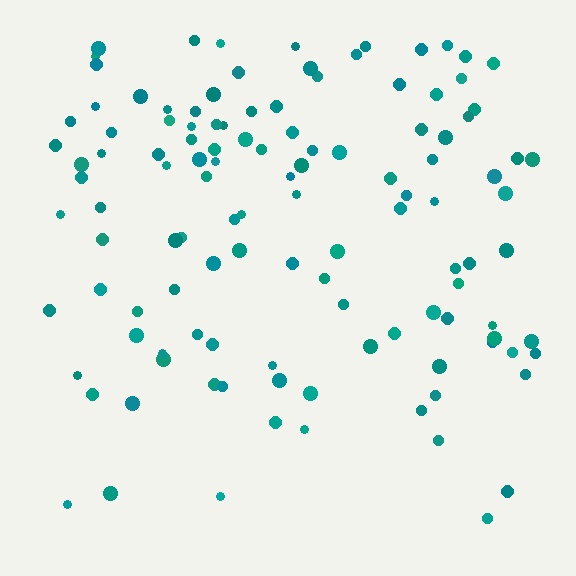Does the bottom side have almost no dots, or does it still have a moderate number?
Still a moderate number, just noticeably fewer than the top.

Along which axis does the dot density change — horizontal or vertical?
Vertical.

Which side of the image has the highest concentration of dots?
The top.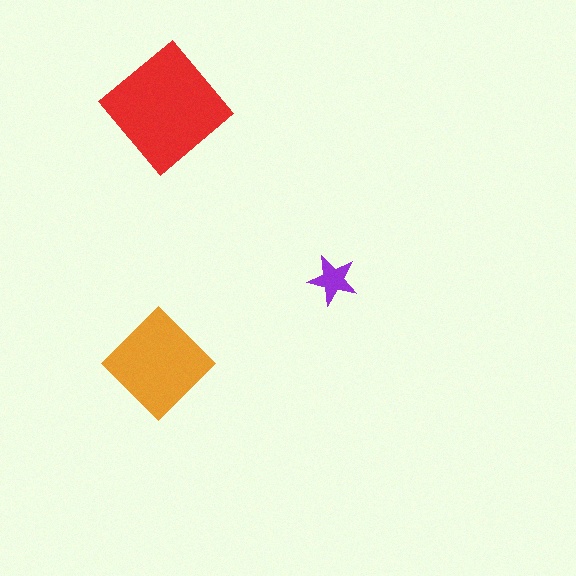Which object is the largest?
The red diamond.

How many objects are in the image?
There are 3 objects in the image.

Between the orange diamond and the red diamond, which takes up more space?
The red diamond.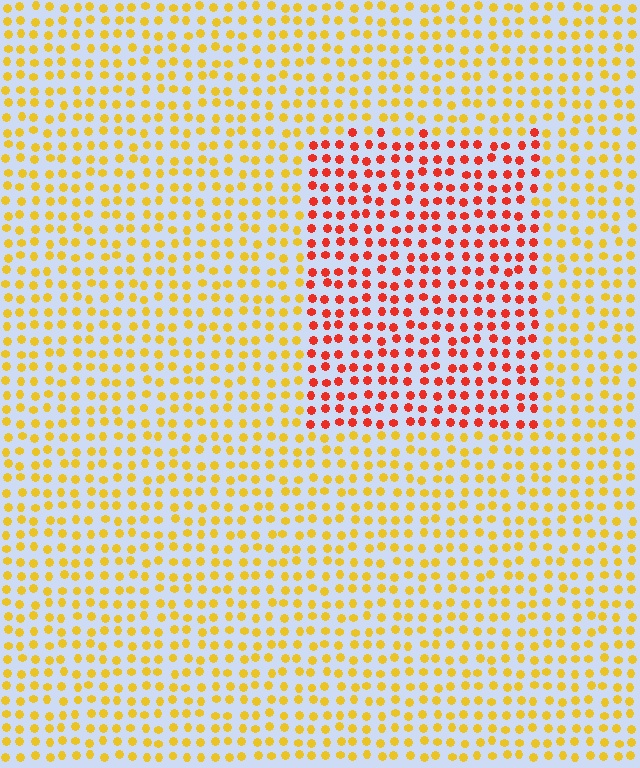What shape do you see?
I see a rectangle.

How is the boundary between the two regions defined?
The boundary is defined purely by a slight shift in hue (about 46 degrees). Spacing, size, and orientation are identical on both sides.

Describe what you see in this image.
The image is filled with small yellow elements in a uniform arrangement. A rectangle-shaped region is visible where the elements are tinted to a slightly different hue, forming a subtle color boundary.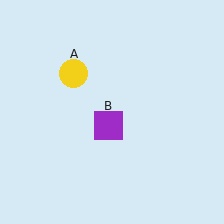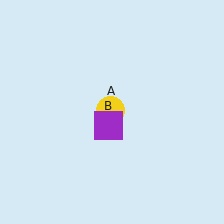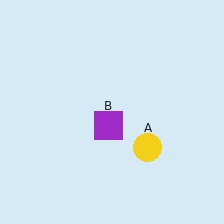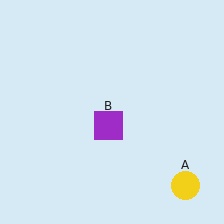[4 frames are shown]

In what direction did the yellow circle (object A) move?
The yellow circle (object A) moved down and to the right.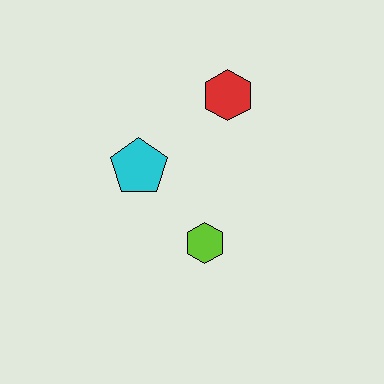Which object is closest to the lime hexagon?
The cyan pentagon is closest to the lime hexagon.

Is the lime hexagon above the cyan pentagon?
No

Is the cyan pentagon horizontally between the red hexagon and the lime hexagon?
No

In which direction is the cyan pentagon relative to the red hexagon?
The cyan pentagon is to the left of the red hexagon.